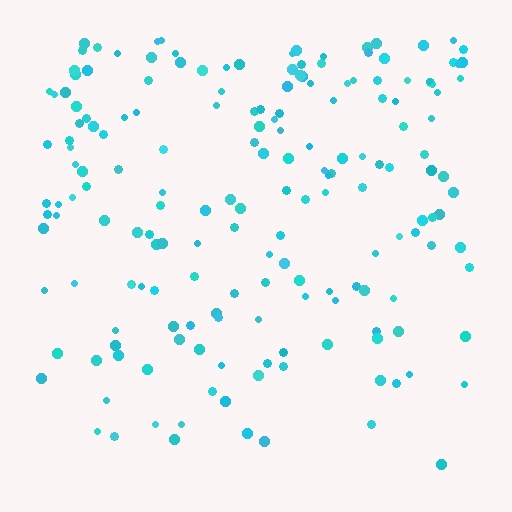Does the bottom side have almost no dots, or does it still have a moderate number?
Still a moderate number, just noticeably fewer than the top.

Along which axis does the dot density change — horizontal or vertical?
Vertical.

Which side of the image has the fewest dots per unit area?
The bottom.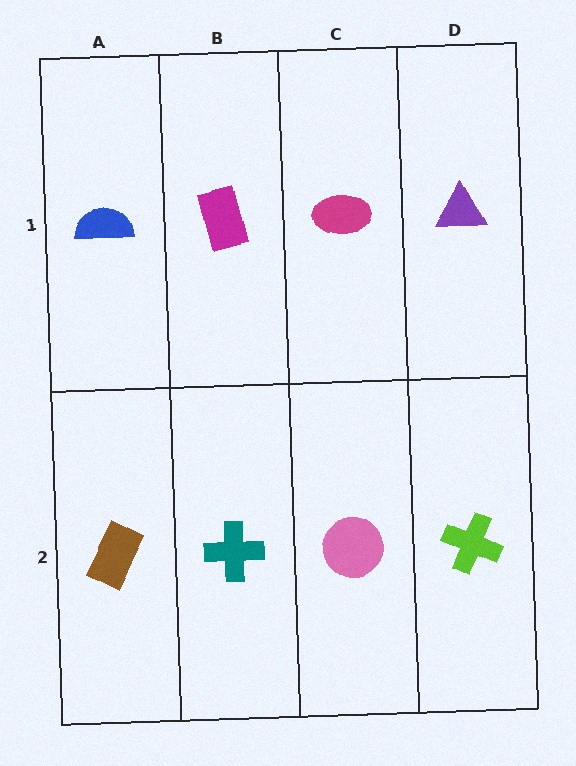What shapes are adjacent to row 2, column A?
A blue semicircle (row 1, column A), a teal cross (row 2, column B).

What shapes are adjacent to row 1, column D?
A lime cross (row 2, column D), a magenta ellipse (row 1, column C).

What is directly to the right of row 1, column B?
A magenta ellipse.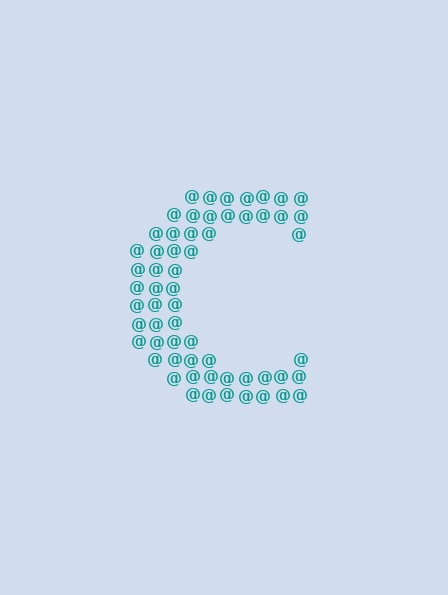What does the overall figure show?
The overall figure shows the letter C.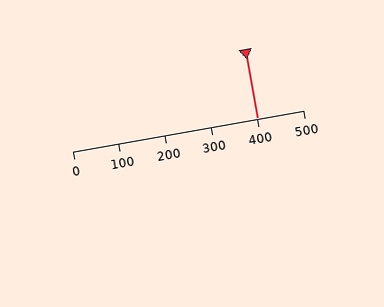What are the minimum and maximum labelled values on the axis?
The axis runs from 0 to 500.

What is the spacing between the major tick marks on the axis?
The major ticks are spaced 100 apart.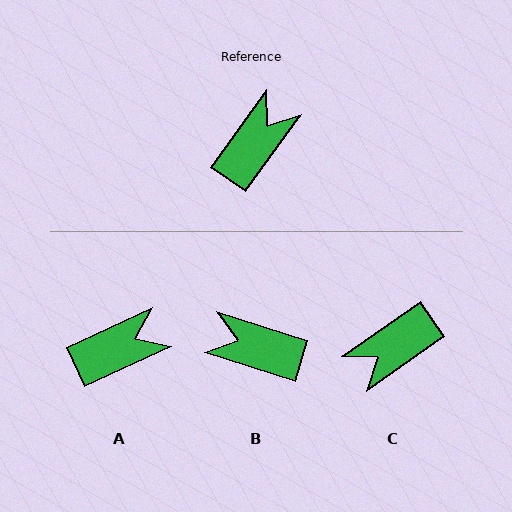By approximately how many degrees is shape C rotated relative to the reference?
Approximately 160 degrees counter-clockwise.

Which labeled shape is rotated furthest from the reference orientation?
C, about 160 degrees away.